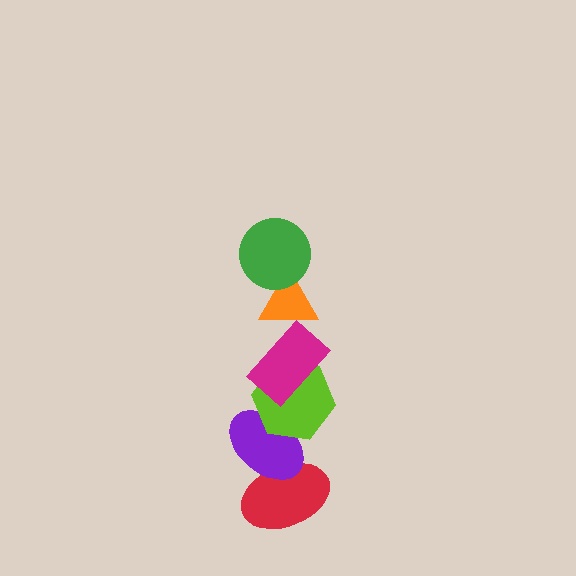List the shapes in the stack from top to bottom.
From top to bottom: the green circle, the orange triangle, the magenta rectangle, the lime hexagon, the purple ellipse, the red ellipse.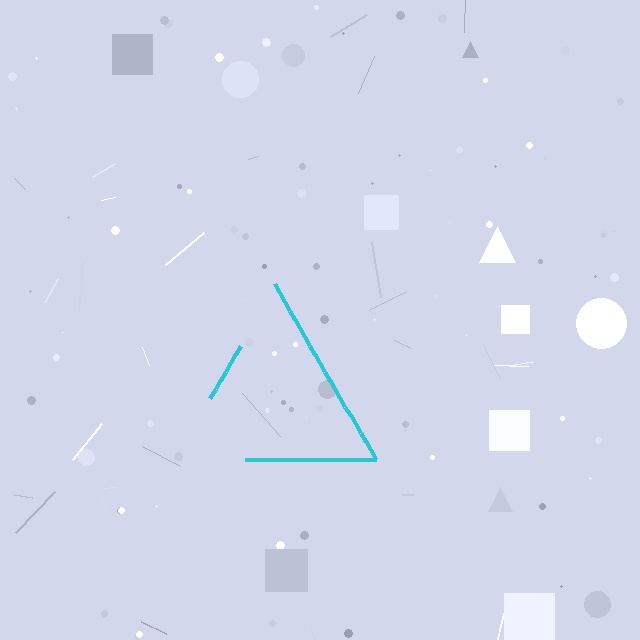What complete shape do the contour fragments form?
The contour fragments form a triangle.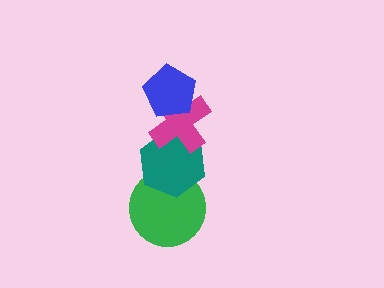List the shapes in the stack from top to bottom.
From top to bottom: the blue pentagon, the magenta cross, the teal hexagon, the green circle.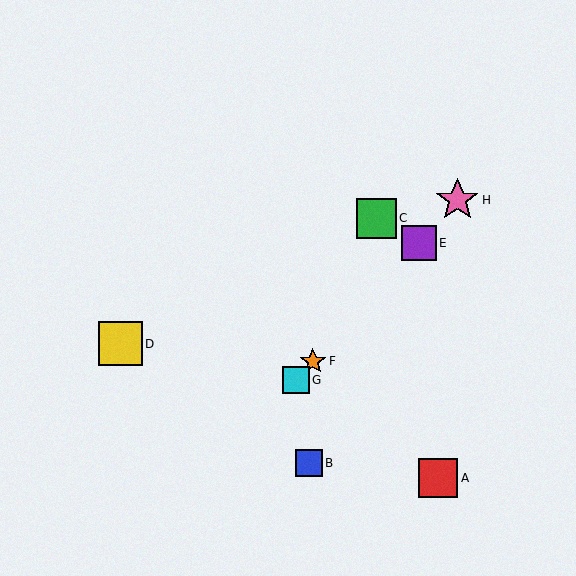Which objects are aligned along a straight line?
Objects E, F, G, H are aligned along a straight line.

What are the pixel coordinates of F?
Object F is at (313, 361).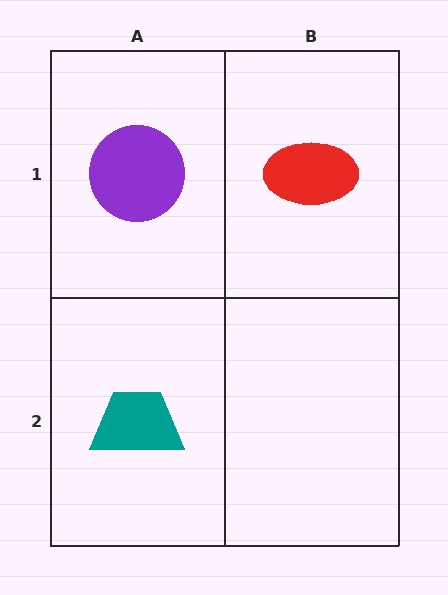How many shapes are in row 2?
1 shape.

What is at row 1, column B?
A red ellipse.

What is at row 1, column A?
A purple circle.